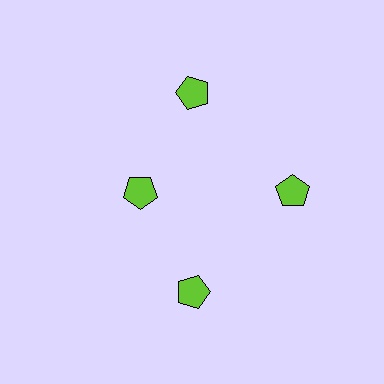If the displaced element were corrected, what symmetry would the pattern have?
It would have 4-fold rotational symmetry — the pattern would map onto itself every 90 degrees.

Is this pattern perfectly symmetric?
No. The 4 lime pentagons are arranged in a ring, but one element near the 9 o'clock position is pulled inward toward the center, breaking the 4-fold rotational symmetry.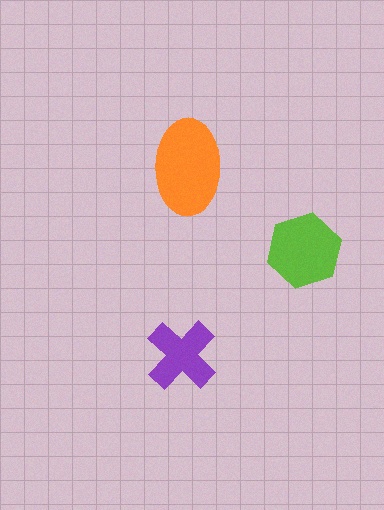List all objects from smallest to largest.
The purple cross, the lime hexagon, the orange ellipse.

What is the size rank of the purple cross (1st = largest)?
3rd.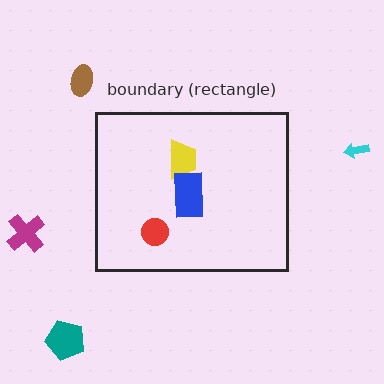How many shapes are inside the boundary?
3 inside, 4 outside.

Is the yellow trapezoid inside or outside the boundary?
Inside.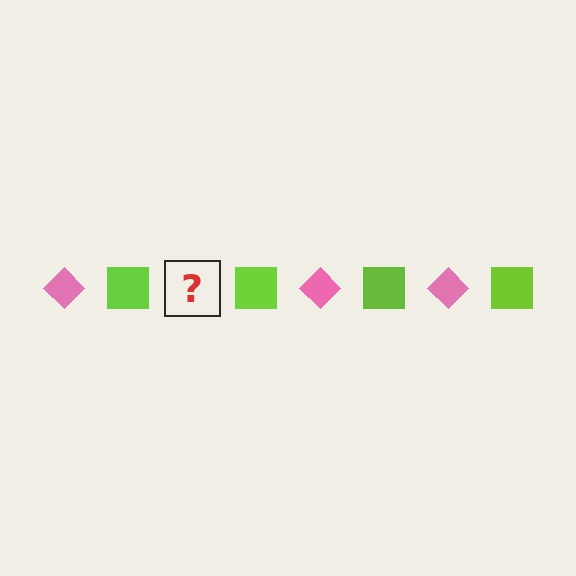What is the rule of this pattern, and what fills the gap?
The rule is that the pattern alternates between pink diamond and lime square. The gap should be filled with a pink diamond.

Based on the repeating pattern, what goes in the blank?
The blank should be a pink diamond.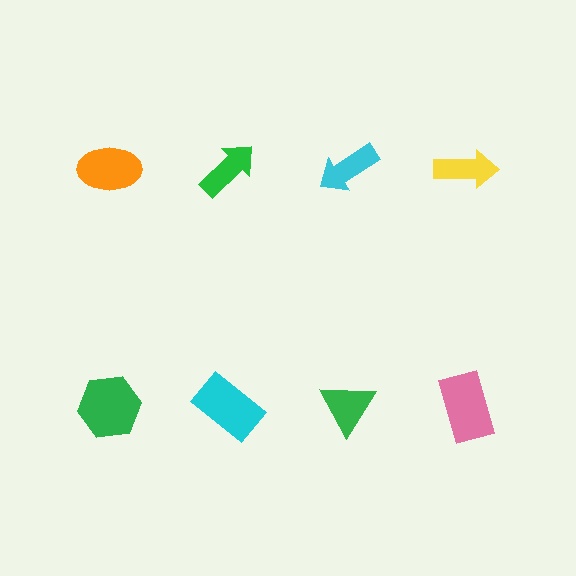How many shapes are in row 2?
4 shapes.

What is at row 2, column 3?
A green triangle.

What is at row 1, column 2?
A green arrow.